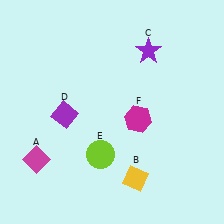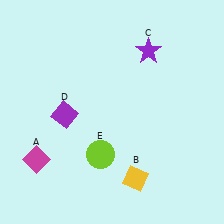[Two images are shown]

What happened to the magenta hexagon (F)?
The magenta hexagon (F) was removed in Image 2. It was in the bottom-right area of Image 1.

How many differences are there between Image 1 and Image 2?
There is 1 difference between the two images.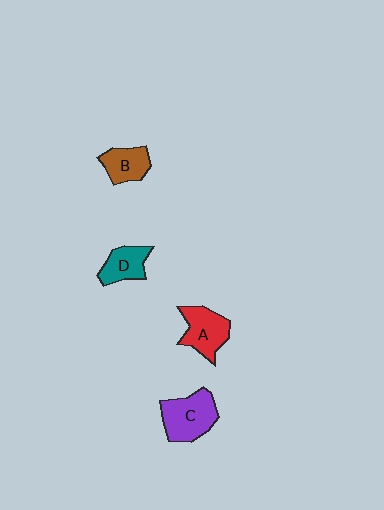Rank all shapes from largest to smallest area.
From largest to smallest: C (purple), A (red), B (brown), D (teal).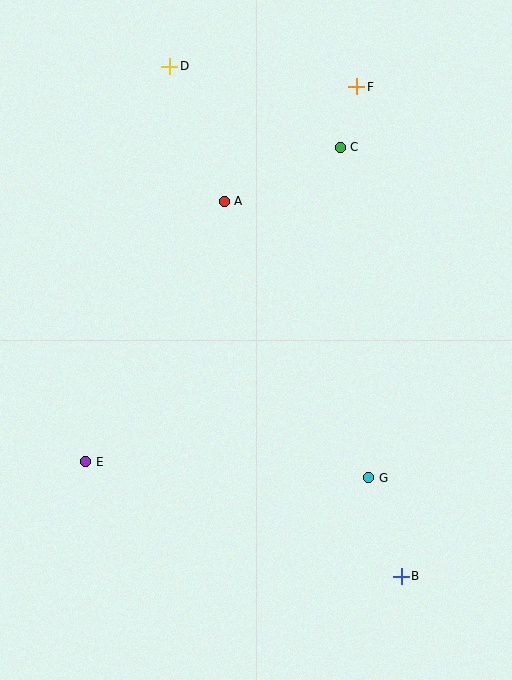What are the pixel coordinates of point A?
Point A is at (224, 201).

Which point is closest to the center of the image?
Point A at (224, 201) is closest to the center.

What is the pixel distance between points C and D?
The distance between C and D is 189 pixels.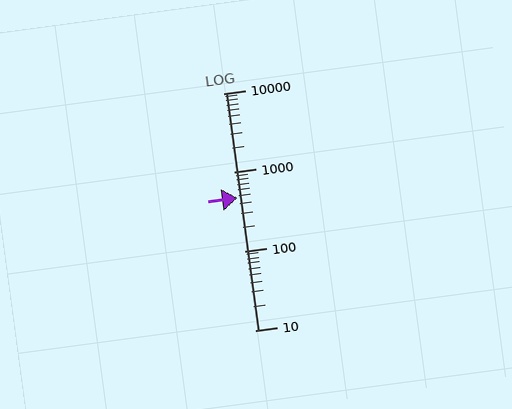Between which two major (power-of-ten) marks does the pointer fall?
The pointer is between 100 and 1000.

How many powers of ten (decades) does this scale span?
The scale spans 3 decades, from 10 to 10000.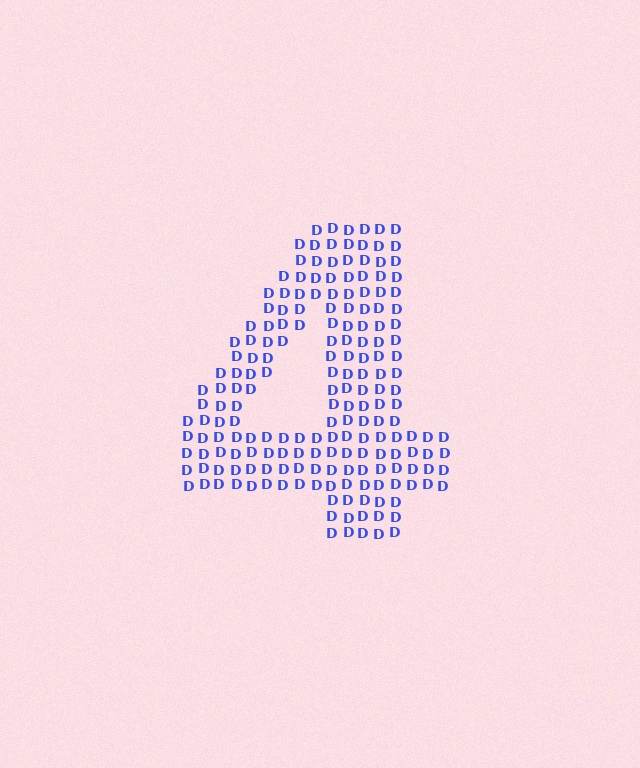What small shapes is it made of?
It is made of small letter D's.